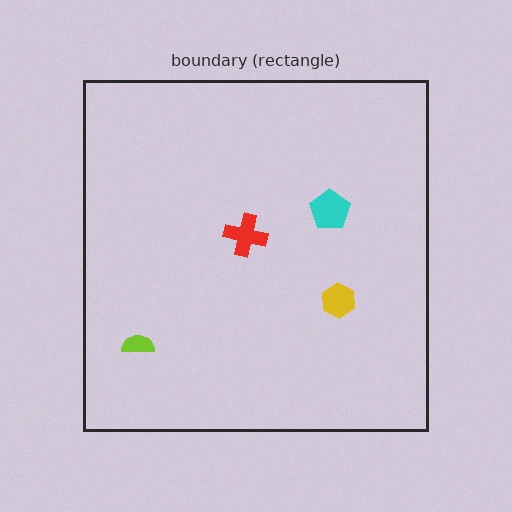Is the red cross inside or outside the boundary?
Inside.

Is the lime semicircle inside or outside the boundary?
Inside.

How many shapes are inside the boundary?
4 inside, 0 outside.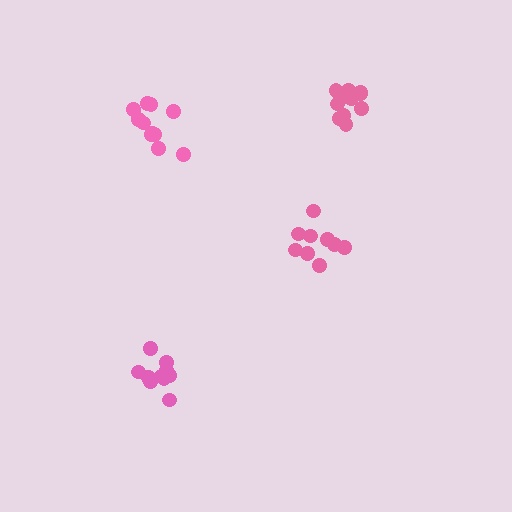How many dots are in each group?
Group 1: 9 dots, Group 2: 11 dots, Group 3: 10 dots, Group 4: 12 dots (42 total).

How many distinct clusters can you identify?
There are 4 distinct clusters.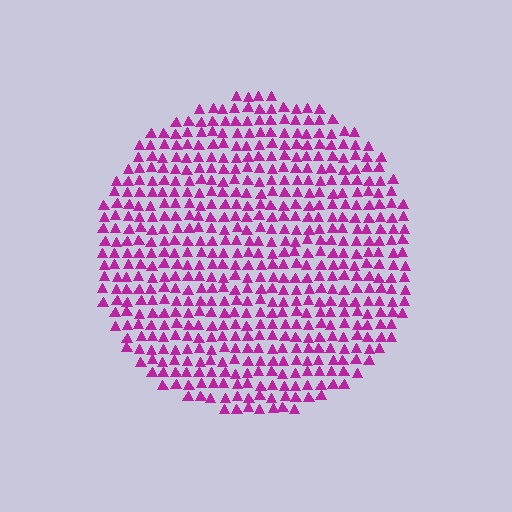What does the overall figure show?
The overall figure shows a circle.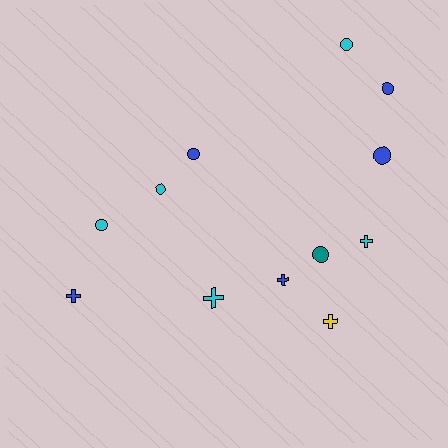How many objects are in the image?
There are 12 objects.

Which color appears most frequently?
Cyan, with 5 objects.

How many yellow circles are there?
There are no yellow circles.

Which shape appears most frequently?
Circle, with 7 objects.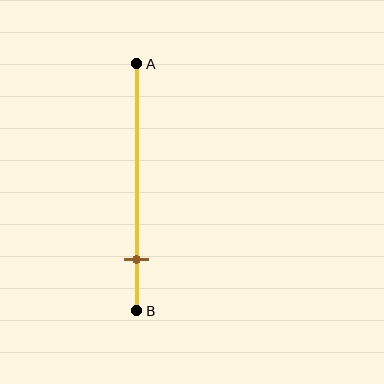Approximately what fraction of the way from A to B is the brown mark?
The brown mark is approximately 80% of the way from A to B.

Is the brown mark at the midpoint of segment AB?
No, the mark is at about 80% from A, not at the 50% midpoint.